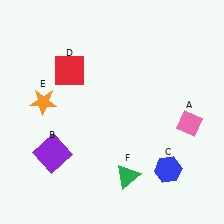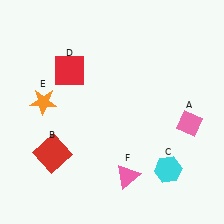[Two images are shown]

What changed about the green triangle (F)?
In Image 1, F is green. In Image 2, it changed to pink.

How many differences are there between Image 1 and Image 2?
There are 3 differences between the two images.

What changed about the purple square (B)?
In Image 1, B is purple. In Image 2, it changed to red.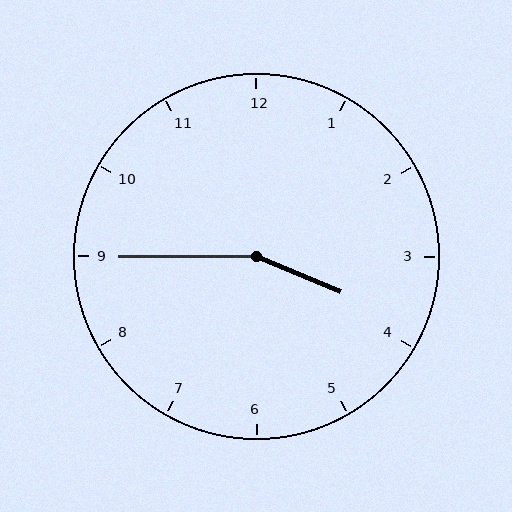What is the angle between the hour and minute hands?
Approximately 158 degrees.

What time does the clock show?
3:45.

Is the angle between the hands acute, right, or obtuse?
It is obtuse.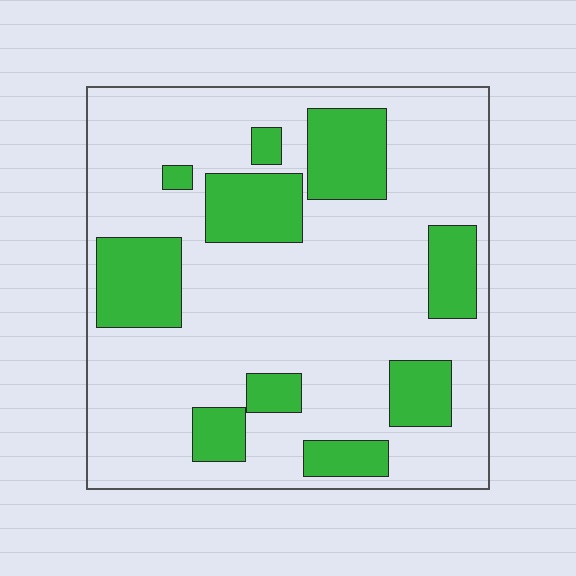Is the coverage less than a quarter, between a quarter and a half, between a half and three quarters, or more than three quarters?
Between a quarter and a half.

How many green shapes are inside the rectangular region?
10.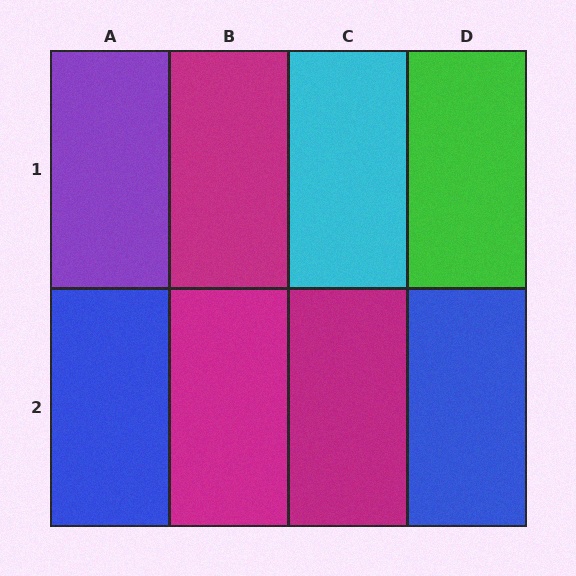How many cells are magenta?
3 cells are magenta.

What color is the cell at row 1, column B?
Magenta.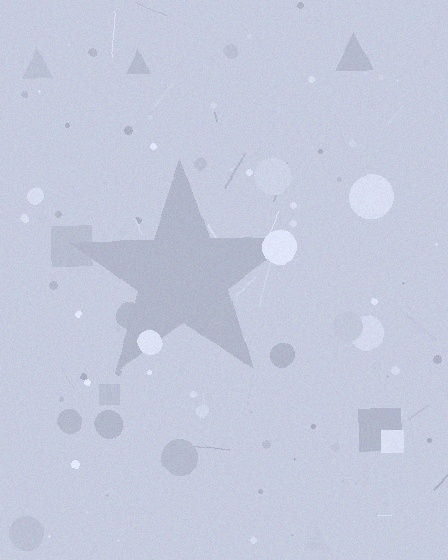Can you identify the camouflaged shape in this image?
The camouflaged shape is a star.